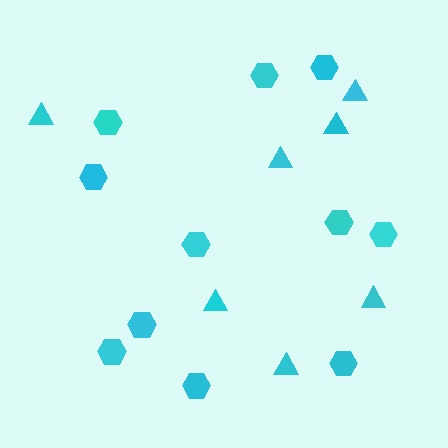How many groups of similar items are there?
There are 2 groups: one group of triangles (7) and one group of hexagons (11).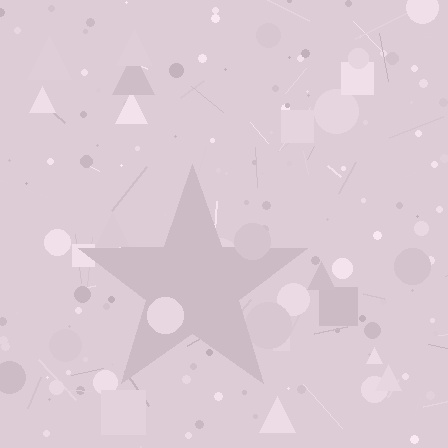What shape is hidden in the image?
A star is hidden in the image.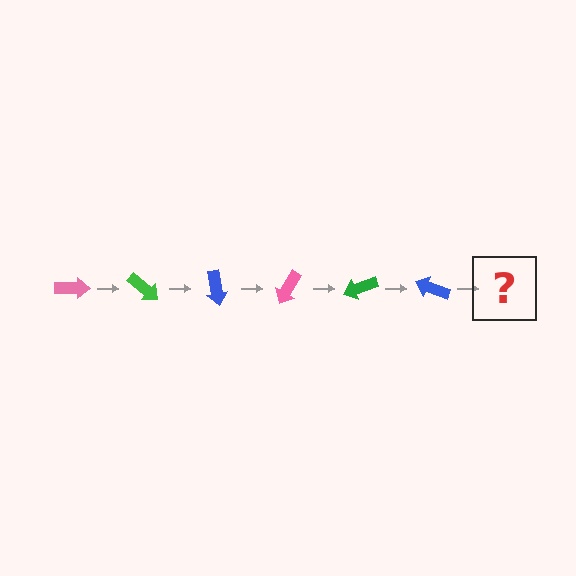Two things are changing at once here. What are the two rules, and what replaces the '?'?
The two rules are that it rotates 40 degrees each step and the color cycles through pink, green, and blue. The '?' should be a pink arrow, rotated 240 degrees from the start.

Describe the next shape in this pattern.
It should be a pink arrow, rotated 240 degrees from the start.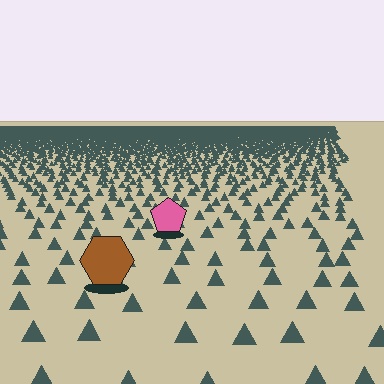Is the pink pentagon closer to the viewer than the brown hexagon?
No. The brown hexagon is closer — you can tell from the texture gradient: the ground texture is coarser near it.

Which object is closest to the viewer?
The brown hexagon is closest. The texture marks near it are larger and more spread out.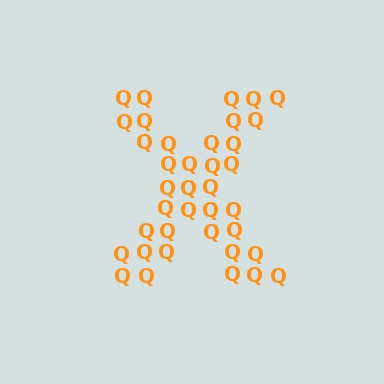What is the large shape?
The large shape is the letter X.